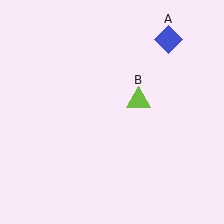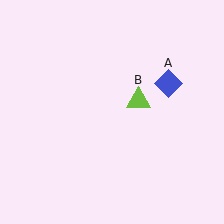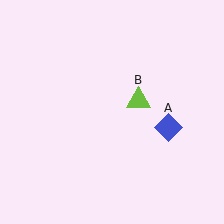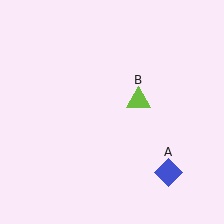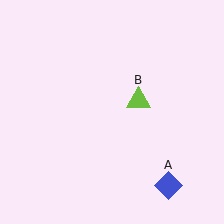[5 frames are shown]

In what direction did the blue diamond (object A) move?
The blue diamond (object A) moved down.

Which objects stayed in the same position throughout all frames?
Lime triangle (object B) remained stationary.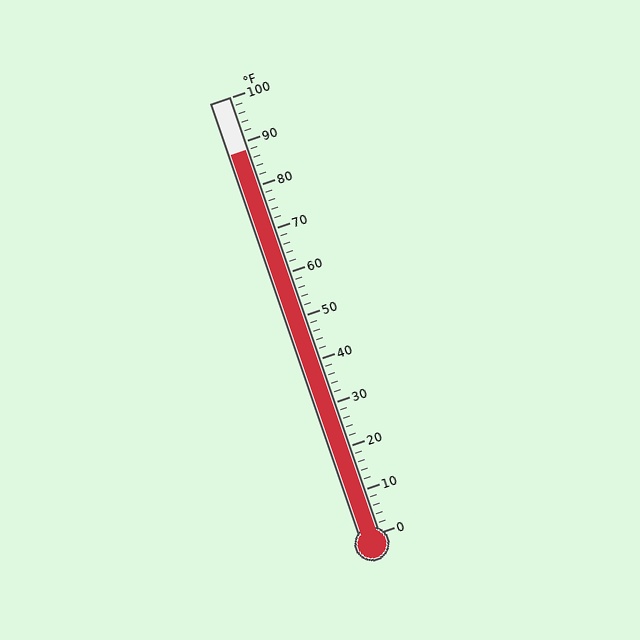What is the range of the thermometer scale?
The thermometer scale ranges from 0°F to 100°F.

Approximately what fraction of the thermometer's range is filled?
The thermometer is filled to approximately 90% of its range.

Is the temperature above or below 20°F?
The temperature is above 20°F.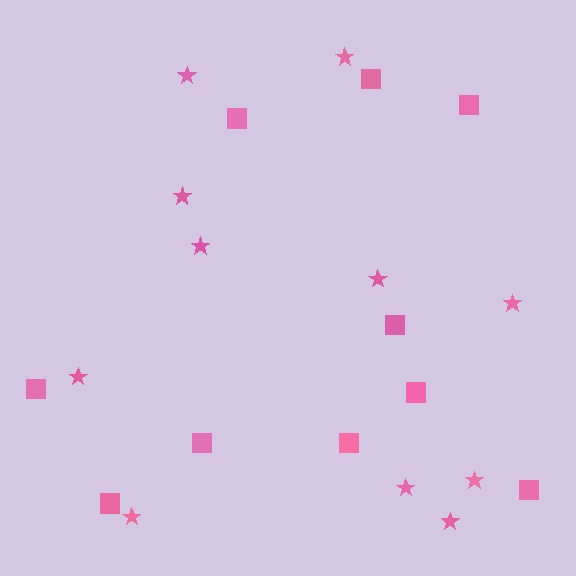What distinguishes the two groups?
There are 2 groups: one group of squares (10) and one group of stars (11).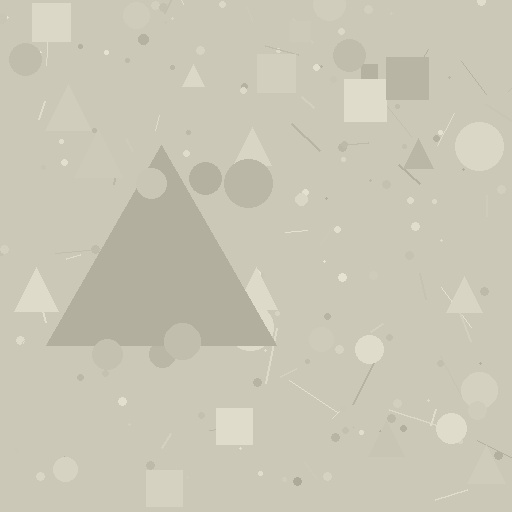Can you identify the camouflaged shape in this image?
The camouflaged shape is a triangle.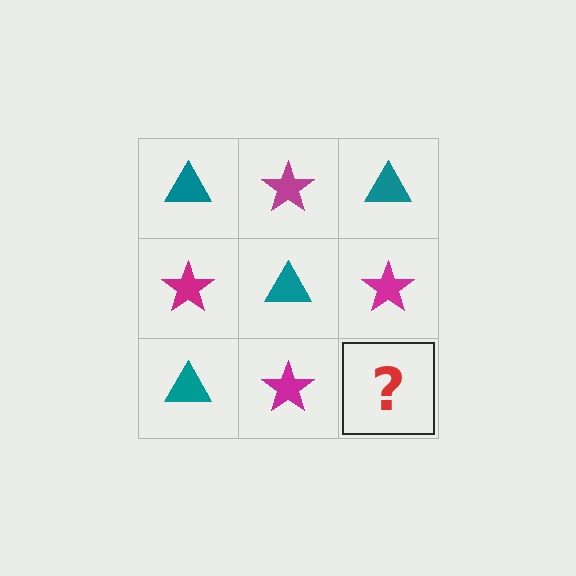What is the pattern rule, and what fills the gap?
The rule is that it alternates teal triangle and magenta star in a checkerboard pattern. The gap should be filled with a teal triangle.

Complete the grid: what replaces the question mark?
The question mark should be replaced with a teal triangle.